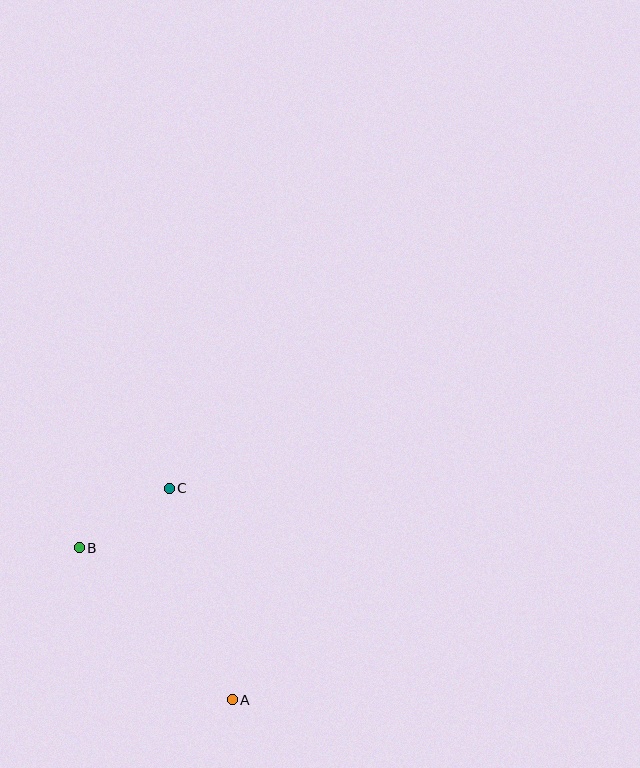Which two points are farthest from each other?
Points A and C are farthest from each other.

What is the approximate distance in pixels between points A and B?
The distance between A and B is approximately 216 pixels.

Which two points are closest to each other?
Points B and C are closest to each other.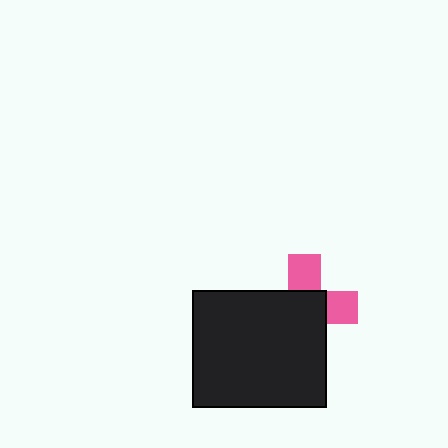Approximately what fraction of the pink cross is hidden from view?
Roughly 63% of the pink cross is hidden behind the black rectangle.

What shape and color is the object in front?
The object in front is a black rectangle.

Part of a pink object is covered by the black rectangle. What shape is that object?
It is a cross.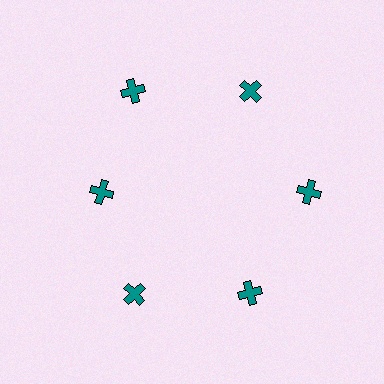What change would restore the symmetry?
The symmetry would be restored by moving it outward, back onto the ring so that all 6 crosses sit at equal angles and equal distance from the center.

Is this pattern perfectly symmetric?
No. The 6 teal crosses are arranged in a ring, but one element near the 9 o'clock position is pulled inward toward the center, breaking the 6-fold rotational symmetry.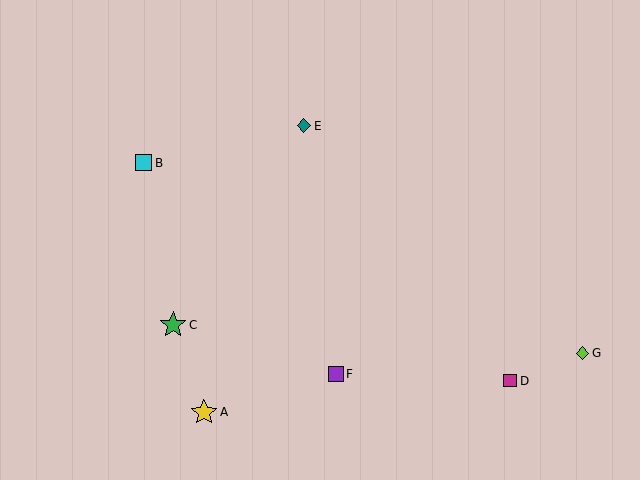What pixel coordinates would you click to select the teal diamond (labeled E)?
Click at (304, 126) to select the teal diamond E.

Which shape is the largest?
The green star (labeled C) is the largest.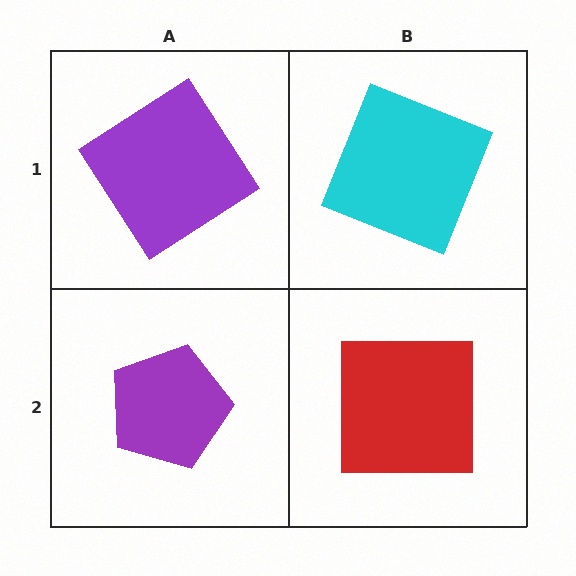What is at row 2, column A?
A purple pentagon.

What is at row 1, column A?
A purple diamond.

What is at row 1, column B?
A cyan square.